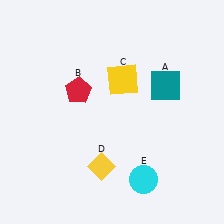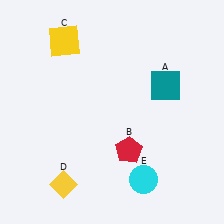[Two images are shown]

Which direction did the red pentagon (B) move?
The red pentagon (B) moved down.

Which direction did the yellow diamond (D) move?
The yellow diamond (D) moved left.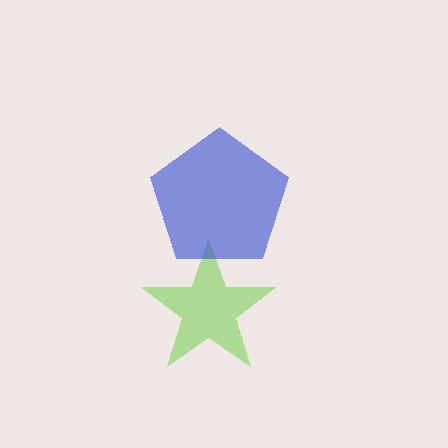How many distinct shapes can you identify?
There are 2 distinct shapes: a lime star, a blue pentagon.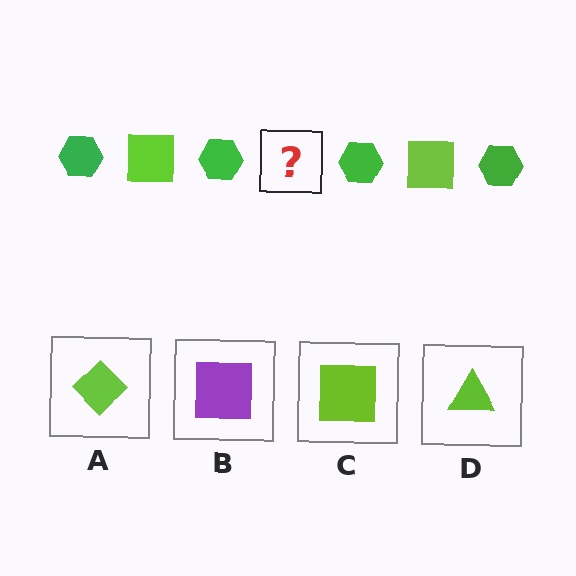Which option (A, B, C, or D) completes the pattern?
C.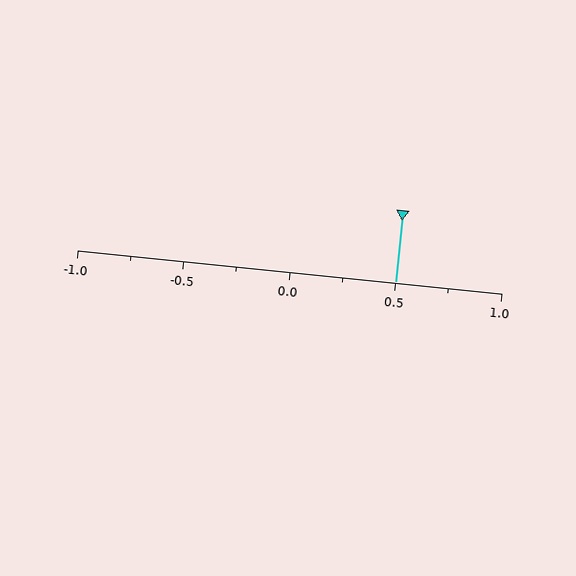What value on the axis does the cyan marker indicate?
The marker indicates approximately 0.5.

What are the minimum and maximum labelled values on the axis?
The axis runs from -1.0 to 1.0.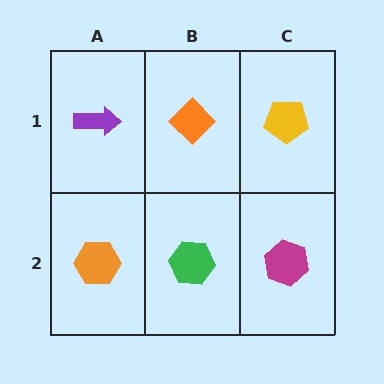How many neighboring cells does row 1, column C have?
2.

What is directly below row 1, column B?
A green hexagon.